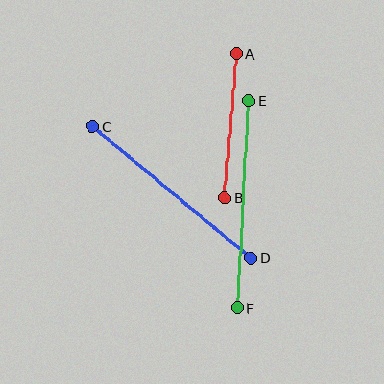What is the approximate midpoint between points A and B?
The midpoint is at approximately (231, 126) pixels.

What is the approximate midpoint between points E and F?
The midpoint is at approximately (243, 204) pixels.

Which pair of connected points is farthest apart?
Points E and F are farthest apart.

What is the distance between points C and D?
The distance is approximately 206 pixels.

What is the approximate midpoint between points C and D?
The midpoint is at approximately (172, 192) pixels.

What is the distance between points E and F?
The distance is approximately 208 pixels.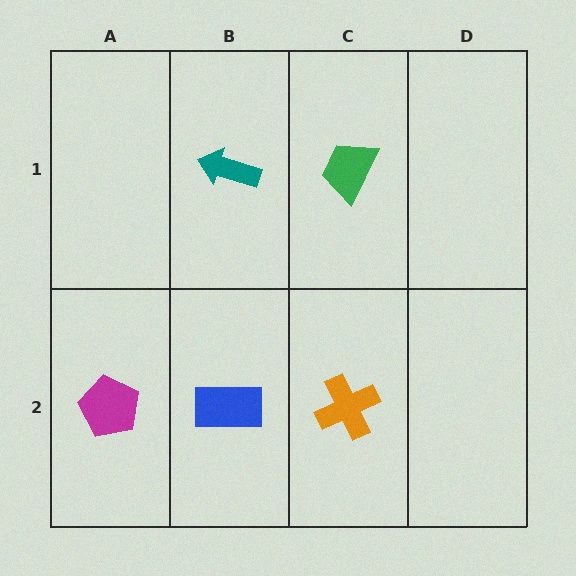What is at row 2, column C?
An orange cross.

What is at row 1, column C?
A green trapezoid.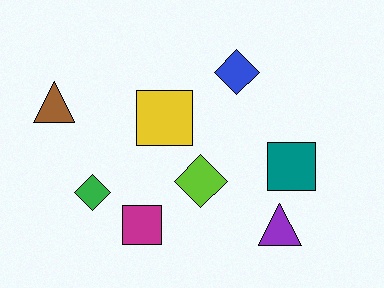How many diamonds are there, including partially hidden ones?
There are 3 diamonds.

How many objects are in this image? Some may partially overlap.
There are 8 objects.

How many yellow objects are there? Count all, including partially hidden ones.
There is 1 yellow object.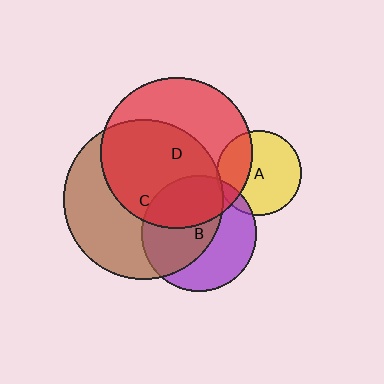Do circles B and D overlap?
Yes.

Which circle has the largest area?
Circle C (brown).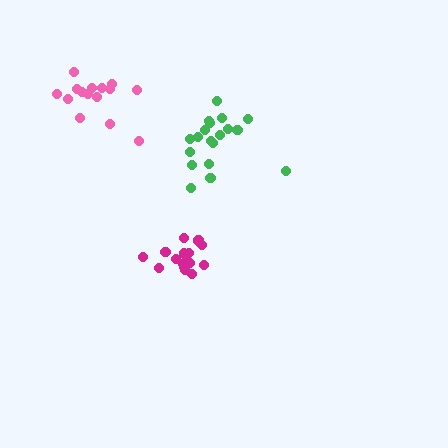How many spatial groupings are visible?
There are 3 spatial groupings.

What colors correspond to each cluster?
The clusters are colored: green, pink, magenta.